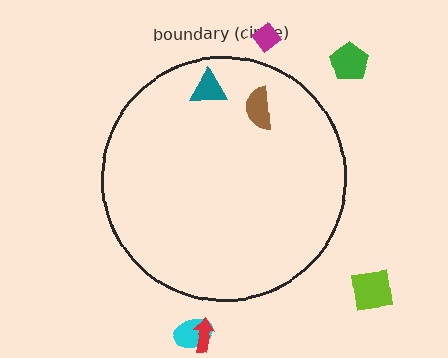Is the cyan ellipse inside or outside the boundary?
Outside.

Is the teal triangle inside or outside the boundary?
Inside.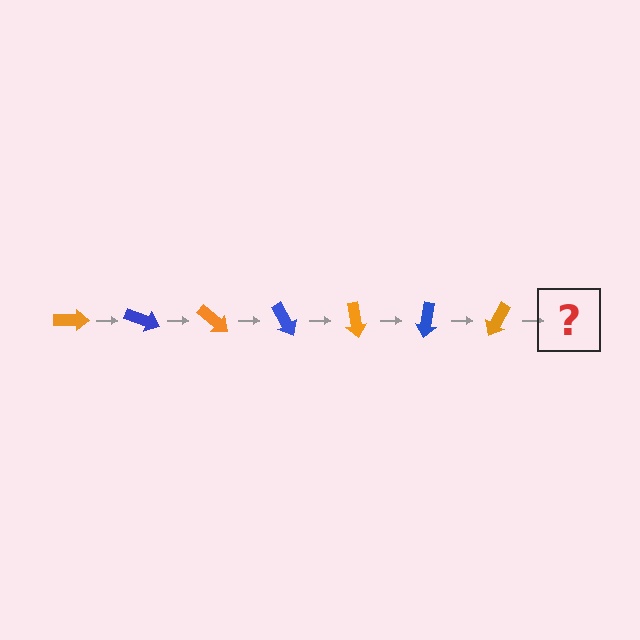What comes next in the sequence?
The next element should be a blue arrow, rotated 140 degrees from the start.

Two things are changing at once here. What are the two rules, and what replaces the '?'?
The two rules are that it rotates 20 degrees each step and the color cycles through orange and blue. The '?' should be a blue arrow, rotated 140 degrees from the start.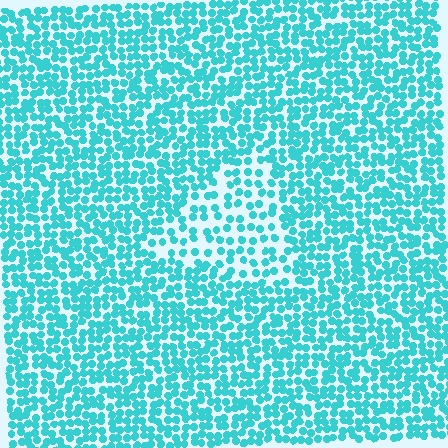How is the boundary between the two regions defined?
The boundary is defined by a change in element density (approximately 1.8x ratio). All elements are the same color, size, and shape.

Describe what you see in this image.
The image contains small cyan elements arranged at two different densities. A triangle-shaped region is visible where the elements are less densely packed than the surrounding area.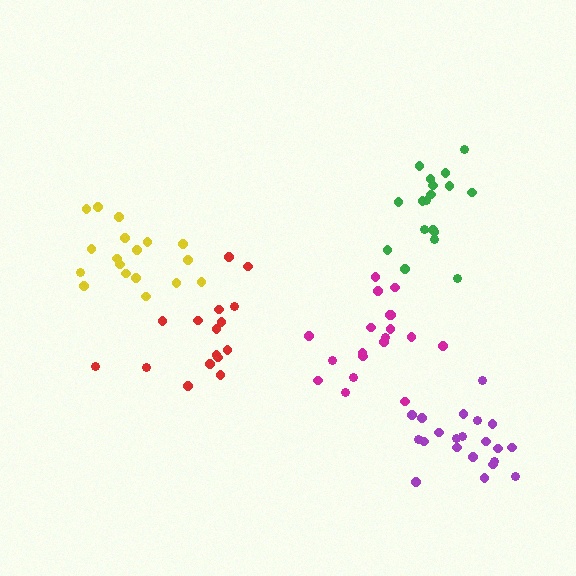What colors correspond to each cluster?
The clusters are colored: red, purple, yellow, green, magenta.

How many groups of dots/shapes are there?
There are 5 groups.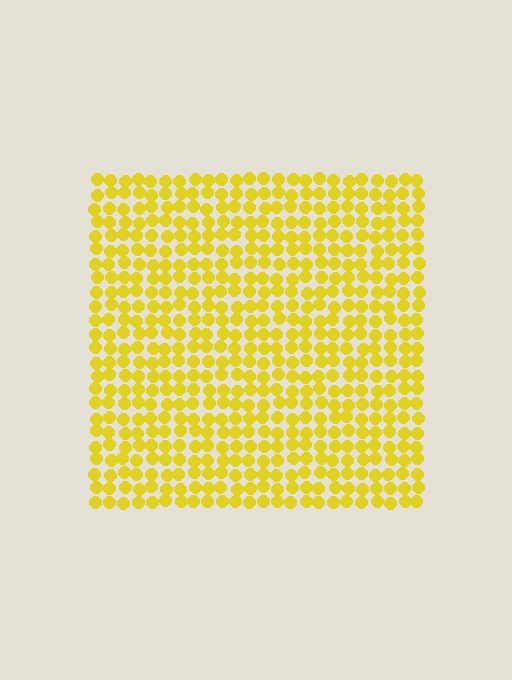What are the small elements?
The small elements are circles.